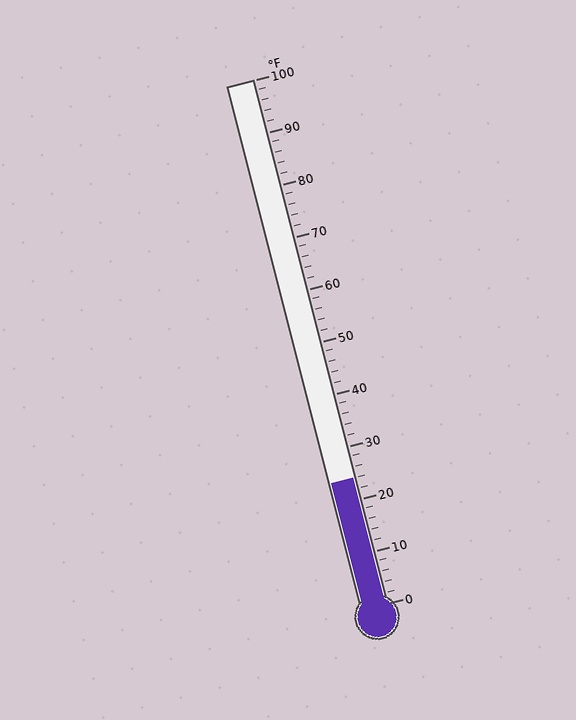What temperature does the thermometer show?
The thermometer shows approximately 24°F.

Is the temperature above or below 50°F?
The temperature is below 50°F.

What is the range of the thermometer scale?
The thermometer scale ranges from 0°F to 100°F.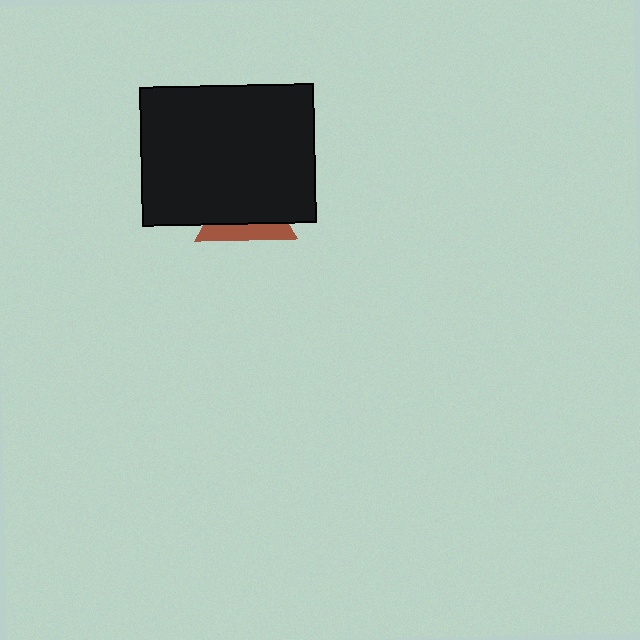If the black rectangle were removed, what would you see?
You would see the complete brown triangle.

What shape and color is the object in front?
The object in front is a black rectangle.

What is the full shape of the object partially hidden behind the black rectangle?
The partially hidden object is a brown triangle.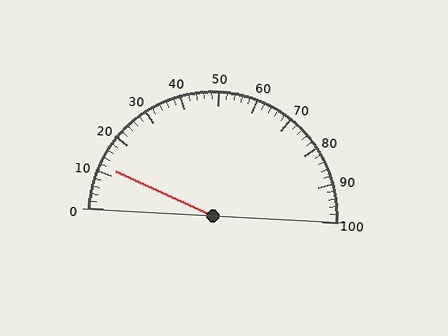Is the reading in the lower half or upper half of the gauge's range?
The reading is in the lower half of the range (0 to 100).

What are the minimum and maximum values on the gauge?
The gauge ranges from 0 to 100.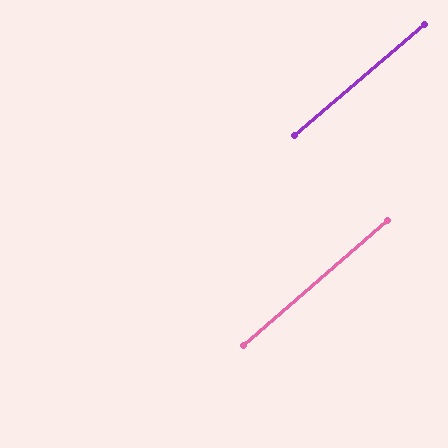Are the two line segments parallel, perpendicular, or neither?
Parallel — their directions differ by only 0.4°.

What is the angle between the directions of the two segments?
Approximately 0 degrees.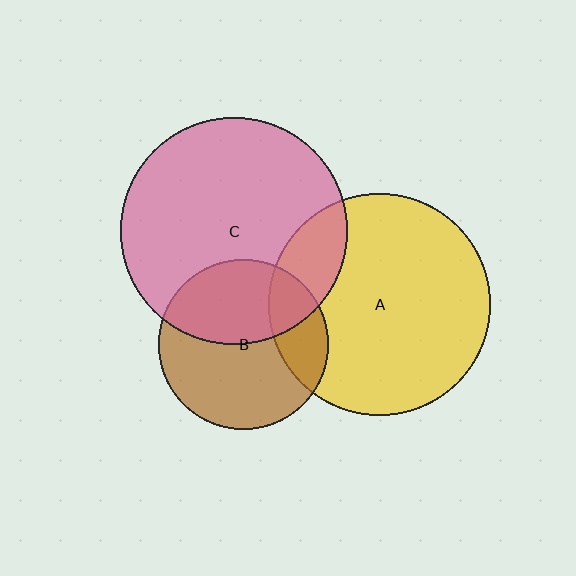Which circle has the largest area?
Circle C (pink).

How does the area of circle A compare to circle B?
Approximately 1.7 times.